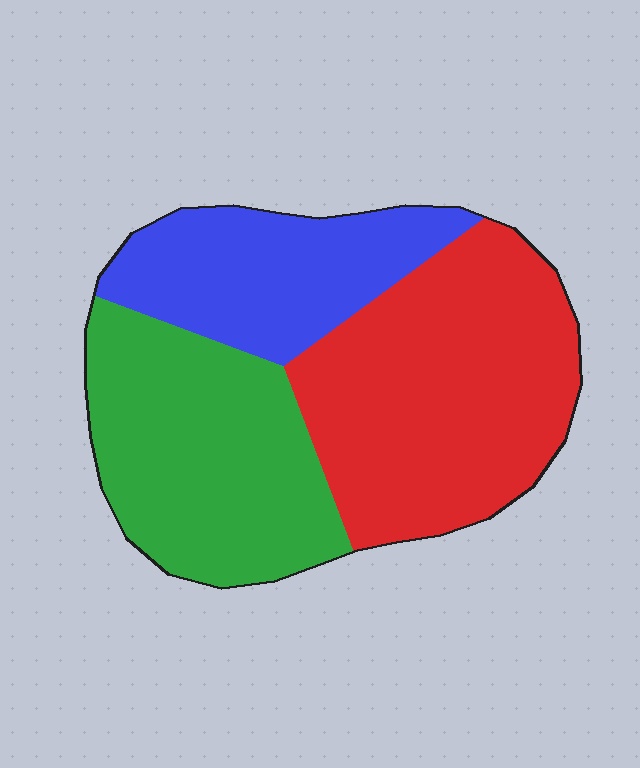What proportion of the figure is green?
Green takes up about one third (1/3) of the figure.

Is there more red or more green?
Red.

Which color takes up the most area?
Red, at roughly 40%.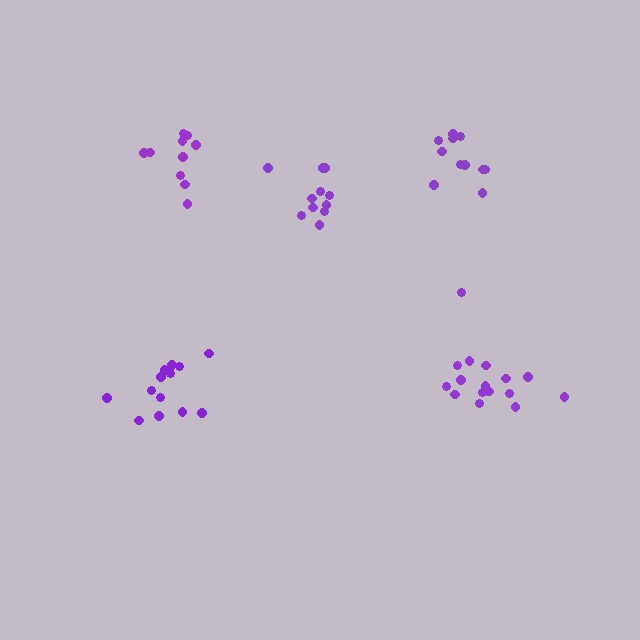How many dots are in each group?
Group 1: 11 dots, Group 2: 13 dots, Group 3: 10 dots, Group 4: 11 dots, Group 5: 16 dots (61 total).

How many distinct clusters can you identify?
There are 5 distinct clusters.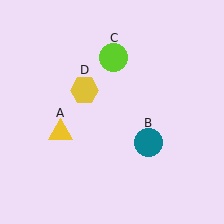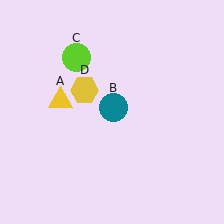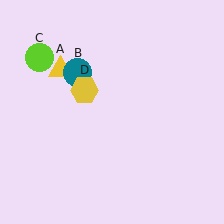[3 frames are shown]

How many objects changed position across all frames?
3 objects changed position: yellow triangle (object A), teal circle (object B), lime circle (object C).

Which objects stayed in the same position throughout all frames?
Yellow hexagon (object D) remained stationary.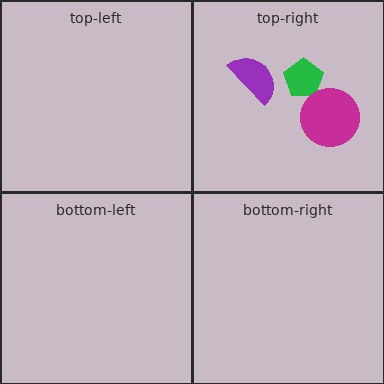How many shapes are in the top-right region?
3.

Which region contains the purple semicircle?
The top-right region.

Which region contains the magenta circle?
The top-right region.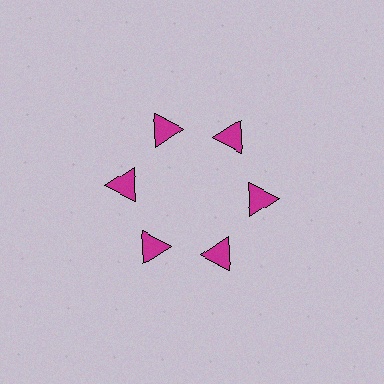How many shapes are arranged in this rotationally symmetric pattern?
There are 6 shapes, arranged in 6 groups of 1.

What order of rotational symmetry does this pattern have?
This pattern has 6-fold rotational symmetry.